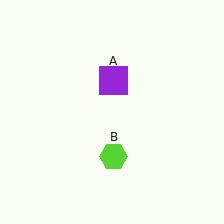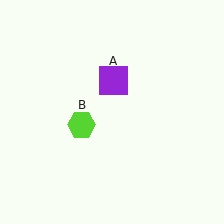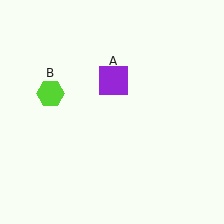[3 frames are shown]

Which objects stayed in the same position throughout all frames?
Purple square (object A) remained stationary.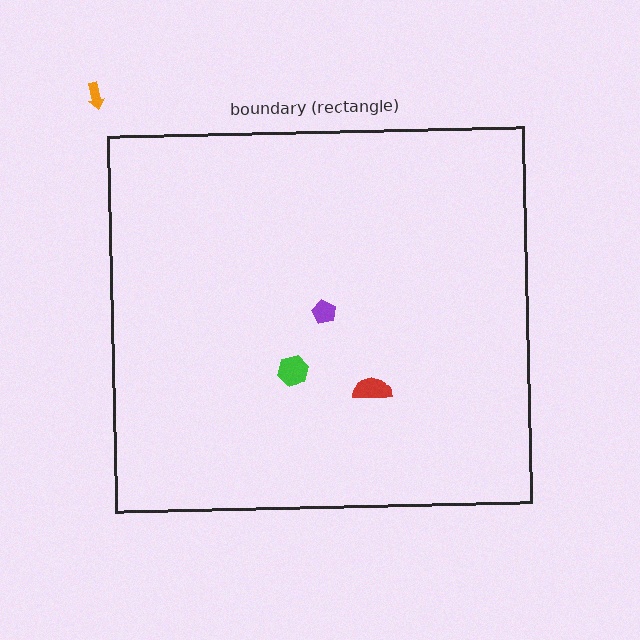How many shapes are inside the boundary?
3 inside, 1 outside.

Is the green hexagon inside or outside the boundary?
Inside.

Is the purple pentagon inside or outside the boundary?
Inside.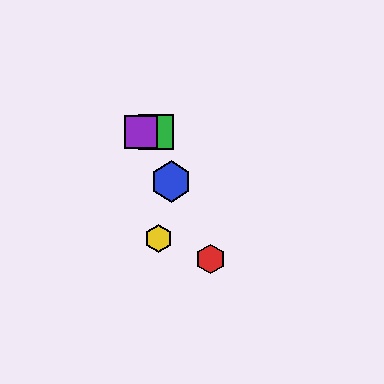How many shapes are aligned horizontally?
2 shapes (the green square, the purple square) are aligned horizontally.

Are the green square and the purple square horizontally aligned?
Yes, both are at y≈132.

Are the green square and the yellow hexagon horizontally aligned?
No, the green square is at y≈132 and the yellow hexagon is at y≈239.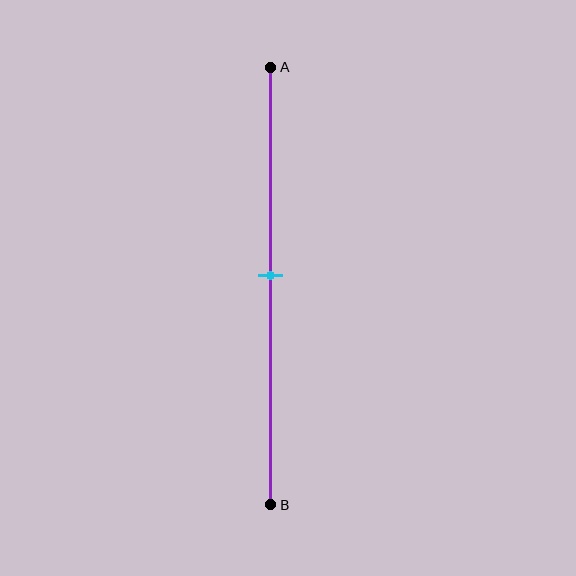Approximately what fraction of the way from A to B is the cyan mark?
The cyan mark is approximately 50% of the way from A to B.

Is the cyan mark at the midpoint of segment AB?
Yes, the mark is approximately at the midpoint.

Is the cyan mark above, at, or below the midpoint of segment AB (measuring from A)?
The cyan mark is approximately at the midpoint of segment AB.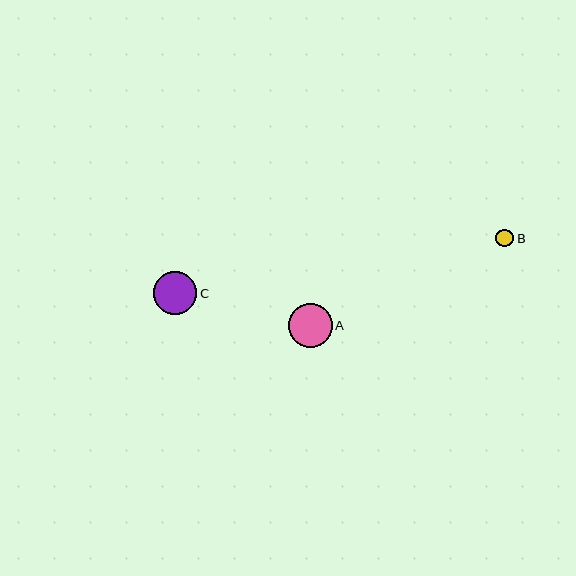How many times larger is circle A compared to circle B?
Circle A is approximately 2.5 times the size of circle B.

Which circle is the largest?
Circle A is the largest with a size of approximately 44 pixels.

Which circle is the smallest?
Circle B is the smallest with a size of approximately 18 pixels.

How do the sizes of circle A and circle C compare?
Circle A and circle C are approximately the same size.